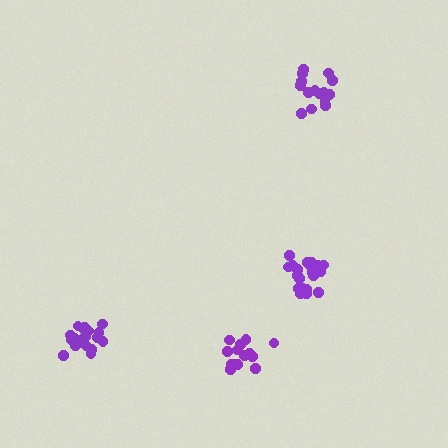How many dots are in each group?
Group 1: 17 dots, Group 2: 20 dots, Group 3: 18 dots, Group 4: 15 dots (70 total).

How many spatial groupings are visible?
There are 4 spatial groupings.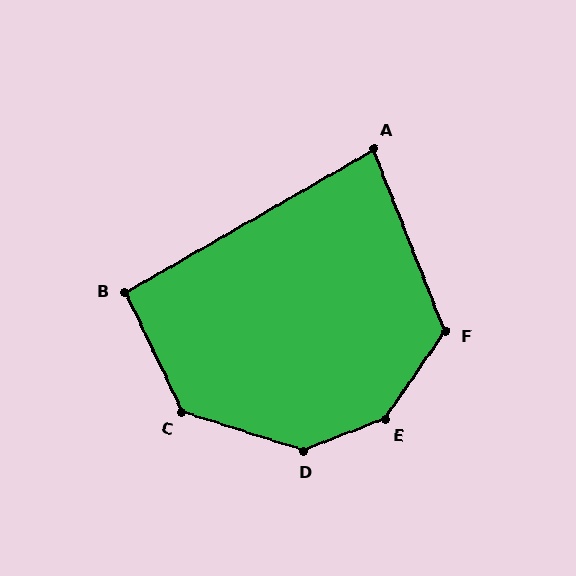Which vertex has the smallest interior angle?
A, at approximately 82 degrees.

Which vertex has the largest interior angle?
E, at approximately 145 degrees.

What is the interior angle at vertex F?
Approximately 124 degrees (obtuse).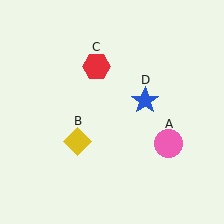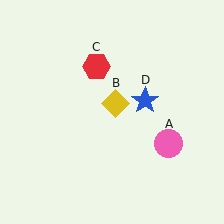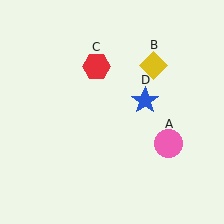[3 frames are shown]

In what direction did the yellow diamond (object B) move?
The yellow diamond (object B) moved up and to the right.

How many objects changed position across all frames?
1 object changed position: yellow diamond (object B).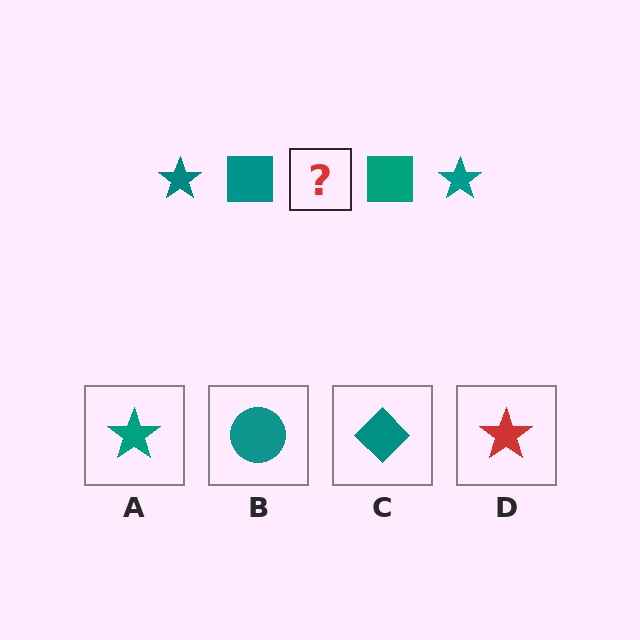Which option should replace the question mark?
Option A.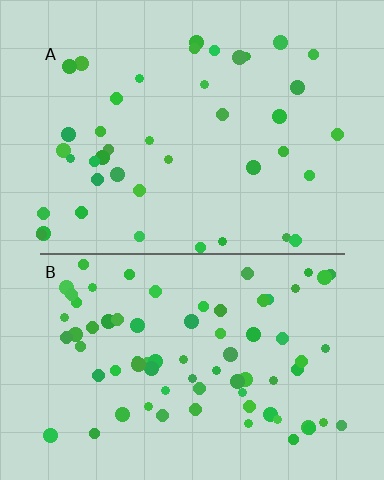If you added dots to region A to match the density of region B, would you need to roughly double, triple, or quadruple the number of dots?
Approximately double.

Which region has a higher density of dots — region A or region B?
B (the bottom).